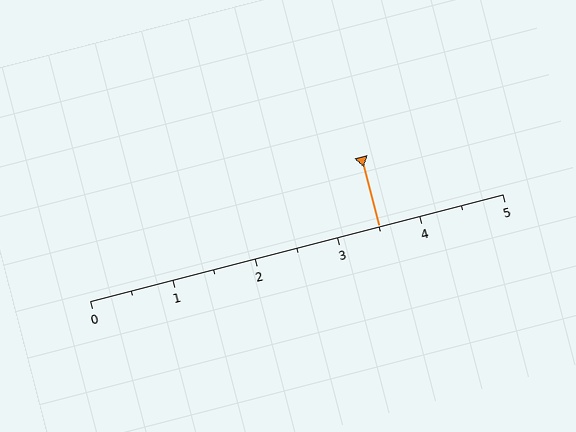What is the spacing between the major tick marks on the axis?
The major ticks are spaced 1 apart.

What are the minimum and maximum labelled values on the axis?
The axis runs from 0 to 5.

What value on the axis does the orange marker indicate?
The marker indicates approximately 3.5.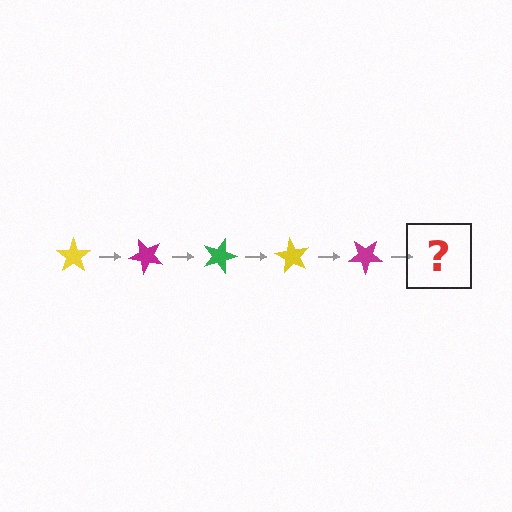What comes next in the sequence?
The next element should be a green star, rotated 225 degrees from the start.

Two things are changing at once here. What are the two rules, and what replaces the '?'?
The two rules are that it rotates 45 degrees each step and the color cycles through yellow, magenta, and green. The '?' should be a green star, rotated 225 degrees from the start.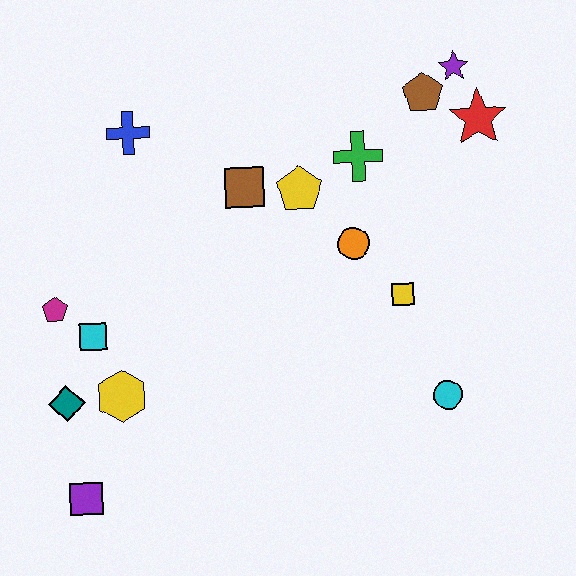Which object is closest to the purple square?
The teal diamond is closest to the purple square.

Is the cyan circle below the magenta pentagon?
Yes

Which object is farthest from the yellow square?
The purple square is farthest from the yellow square.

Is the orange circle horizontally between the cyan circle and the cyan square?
Yes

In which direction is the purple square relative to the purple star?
The purple square is below the purple star.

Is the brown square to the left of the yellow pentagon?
Yes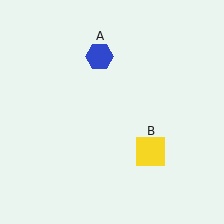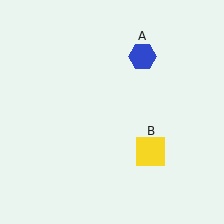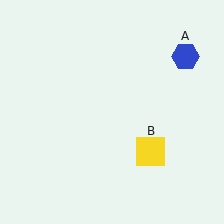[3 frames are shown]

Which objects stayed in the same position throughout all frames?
Yellow square (object B) remained stationary.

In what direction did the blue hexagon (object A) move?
The blue hexagon (object A) moved right.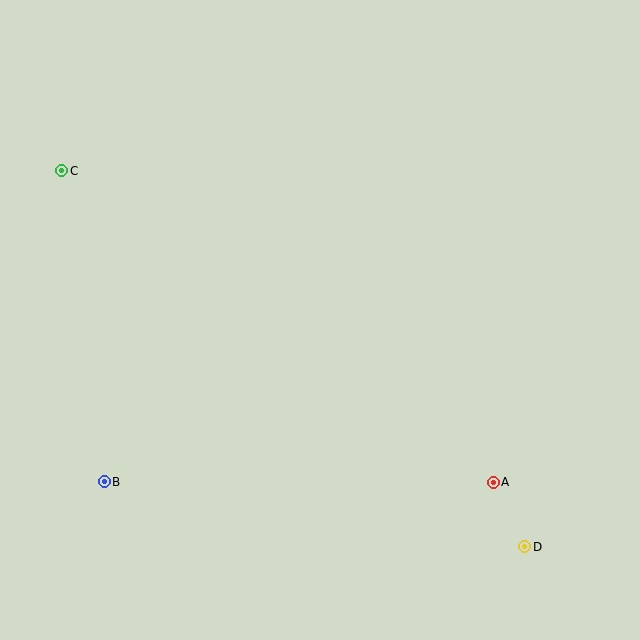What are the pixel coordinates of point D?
Point D is at (525, 547).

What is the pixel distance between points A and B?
The distance between A and B is 389 pixels.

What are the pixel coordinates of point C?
Point C is at (62, 171).